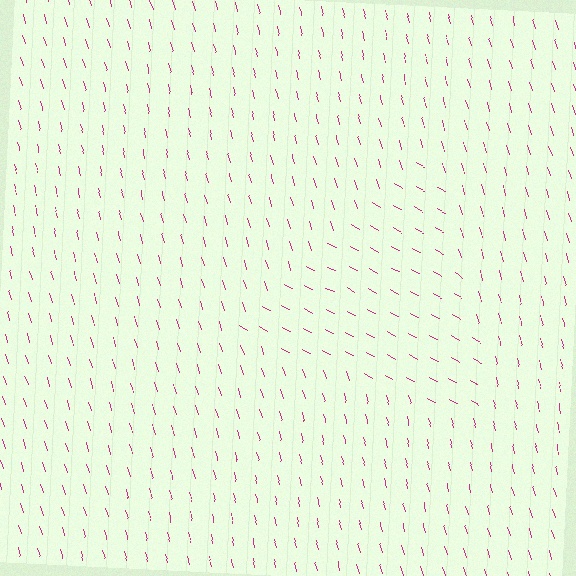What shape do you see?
I see a triangle.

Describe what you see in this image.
The image is filled with small magenta line segments. A triangle region in the image has lines oriented differently from the surrounding lines, creating a visible texture boundary.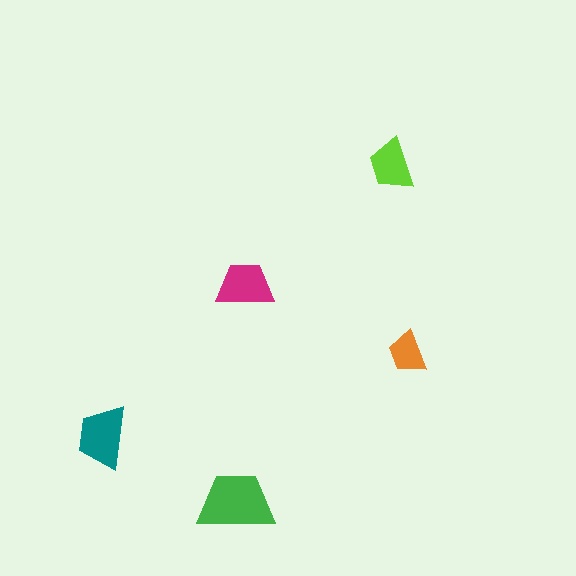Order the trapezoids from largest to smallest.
the green one, the teal one, the magenta one, the lime one, the orange one.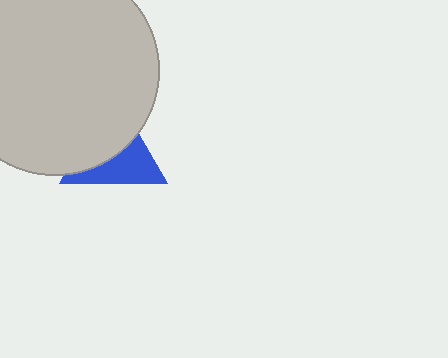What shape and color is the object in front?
The object in front is a light gray circle.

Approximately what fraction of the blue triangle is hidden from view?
Roughly 53% of the blue triangle is hidden behind the light gray circle.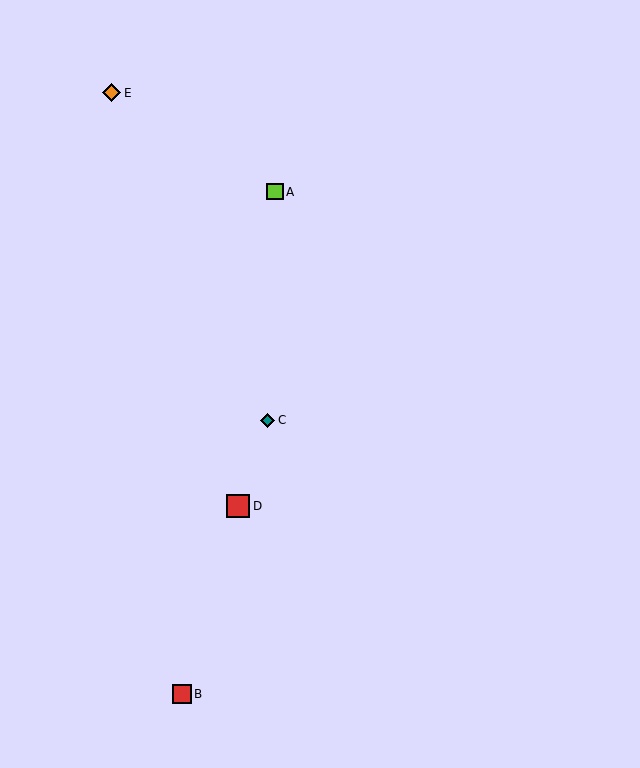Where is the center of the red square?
The center of the red square is at (182, 694).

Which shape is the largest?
The red square (labeled D) is the largest.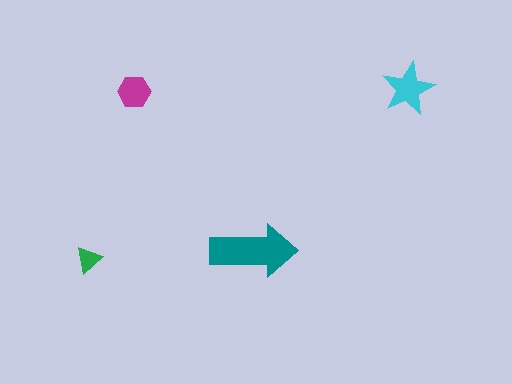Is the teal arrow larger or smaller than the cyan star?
Larger.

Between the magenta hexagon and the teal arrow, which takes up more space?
The teal arrow.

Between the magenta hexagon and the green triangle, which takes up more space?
The magenta hexagon.